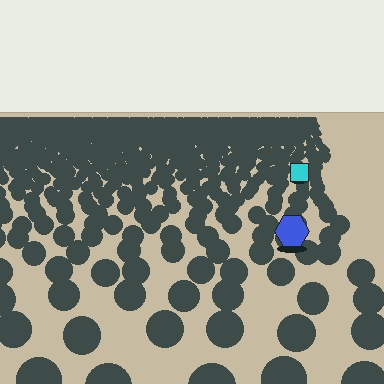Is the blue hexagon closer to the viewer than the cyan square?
Yes. The blue hexagon is closer — you can tell from the texture gradient: the ground texture is coarser near it.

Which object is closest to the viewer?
The blue hexagon is closest. The texture marks near it are larger and more spread out.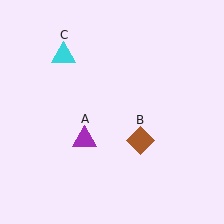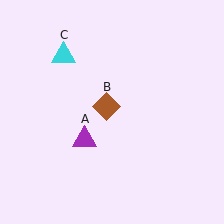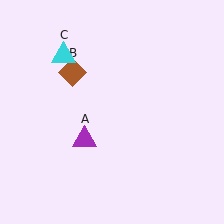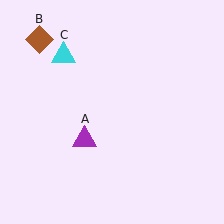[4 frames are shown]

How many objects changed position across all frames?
1 object changed position: brown diamond (object B).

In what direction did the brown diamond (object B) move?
The brown diamond (object B) moved up and to the left.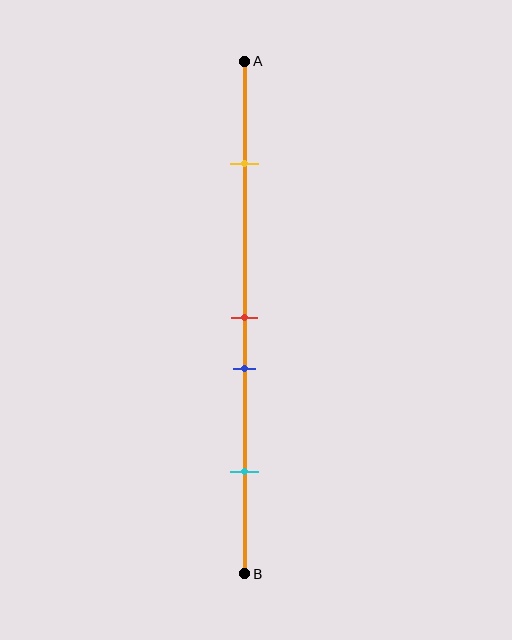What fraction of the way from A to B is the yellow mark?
The yellow mark is approximately 20% (0.2) of the way from A to B.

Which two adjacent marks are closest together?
The red and blue marks are the closest adjacent pair.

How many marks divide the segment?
There are 4 marks dividing the segment.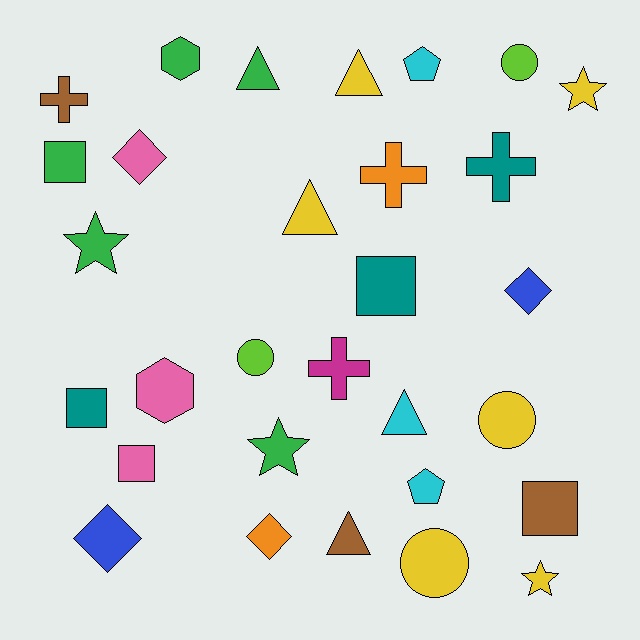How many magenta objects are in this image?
There is 1 magenta object.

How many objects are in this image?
There are 30 objects.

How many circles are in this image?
There are 4 circles.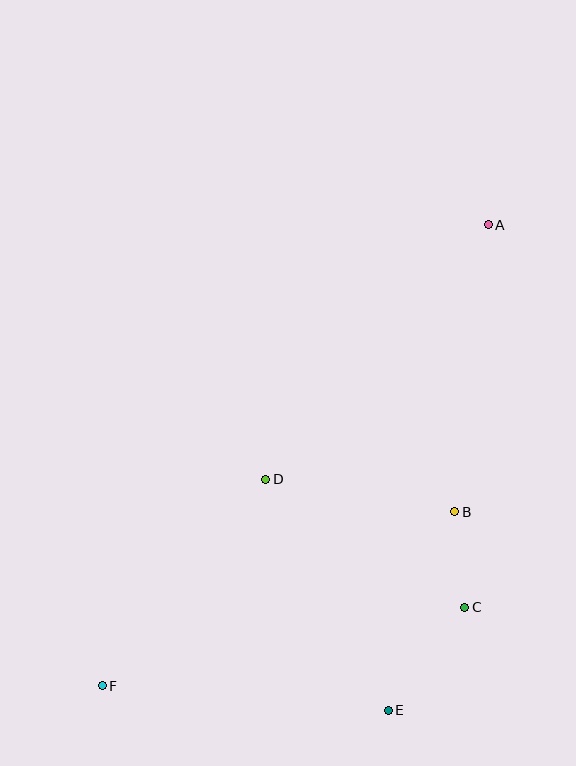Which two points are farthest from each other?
Points A and F are farthest from each other.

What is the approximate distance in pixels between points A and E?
The distance between A and E is approximately 496 pixels.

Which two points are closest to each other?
Points B and C are closest to each other.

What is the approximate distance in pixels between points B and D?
The distance between B and D is approximately 192 pixels.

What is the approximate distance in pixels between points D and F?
The distance between D and F is approximately 263 pixels.